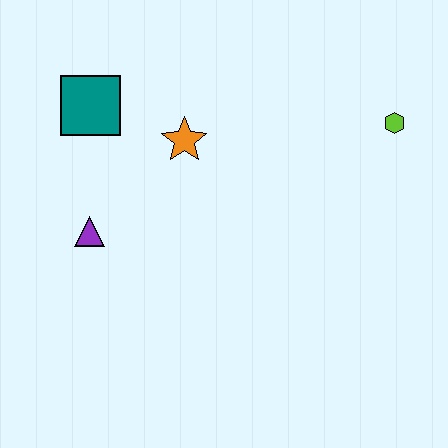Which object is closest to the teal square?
The orange star is closest to the teal square.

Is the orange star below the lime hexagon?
Yes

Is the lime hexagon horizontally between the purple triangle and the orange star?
No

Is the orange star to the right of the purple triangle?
Yes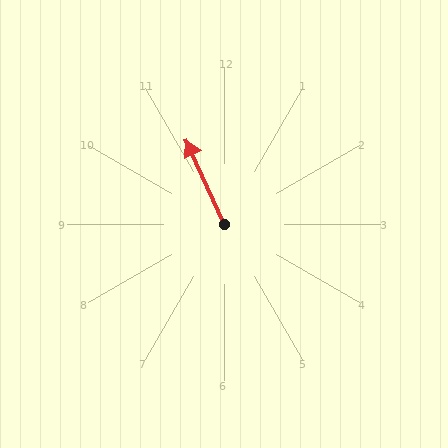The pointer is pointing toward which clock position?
Roughly 11 o'clock.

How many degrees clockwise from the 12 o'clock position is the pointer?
Approximately 336 degrees.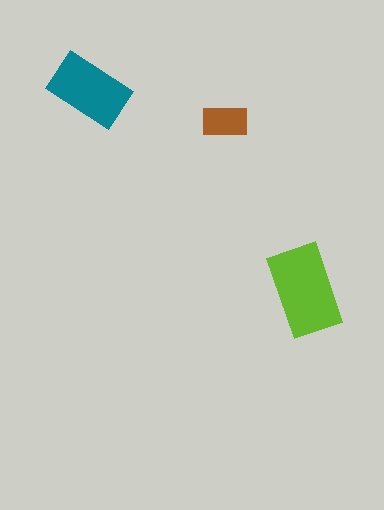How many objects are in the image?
There are 3 objects in the image.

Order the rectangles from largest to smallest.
the lime one, the teal one, the brown one.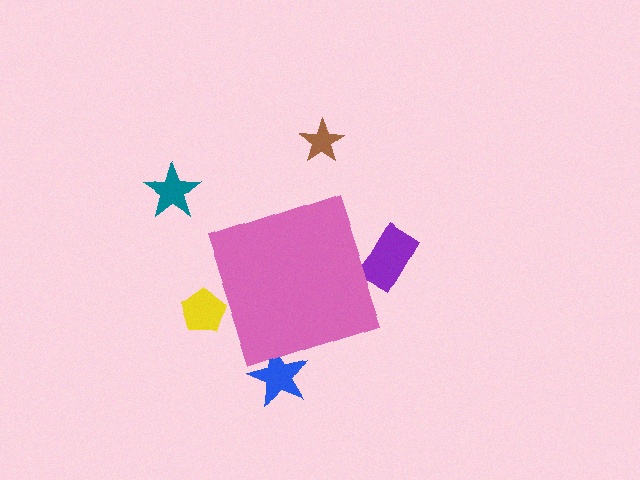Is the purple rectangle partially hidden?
Yes, the purple rectangle is partially hidden behind the pink diamond.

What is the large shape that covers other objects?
A pink diamond.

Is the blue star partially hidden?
Yes, the blue star is partially hidden behind the pink diamond.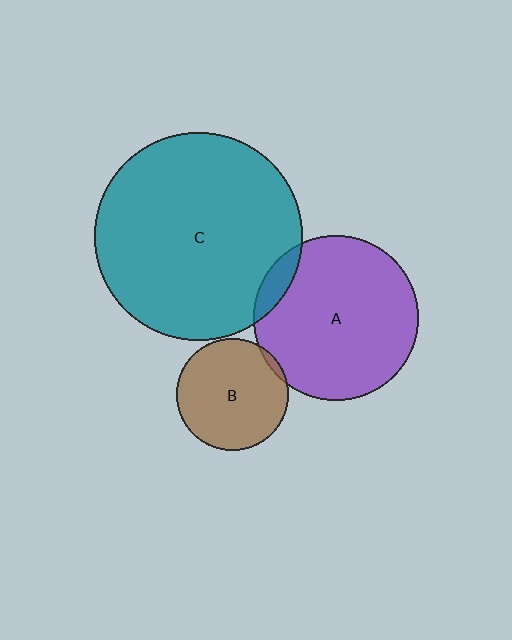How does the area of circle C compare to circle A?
Approximately 1.6 times.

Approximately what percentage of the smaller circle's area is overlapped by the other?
Approximately 10%.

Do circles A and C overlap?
Yes.